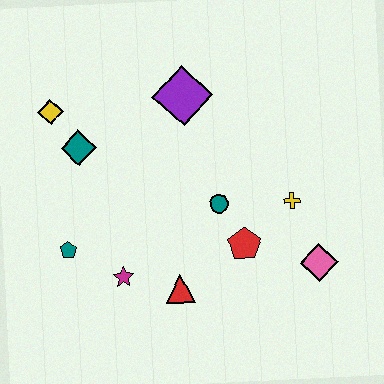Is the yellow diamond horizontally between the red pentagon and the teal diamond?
No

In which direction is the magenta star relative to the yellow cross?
The magenta star is to the left of the yellow cross.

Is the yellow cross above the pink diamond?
Yes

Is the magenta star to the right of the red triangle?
No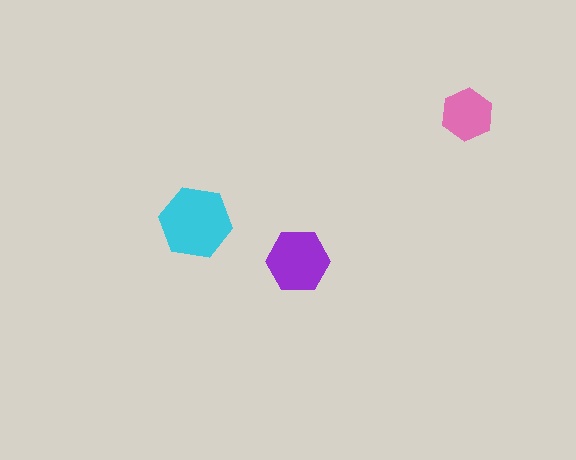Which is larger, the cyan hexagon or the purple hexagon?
The cyan one.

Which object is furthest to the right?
The pink hexagon is rightmost.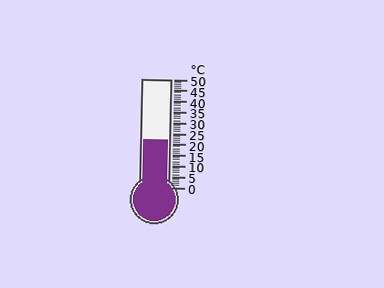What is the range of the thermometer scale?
The thermometer scale ranges from 0°C to 50°C.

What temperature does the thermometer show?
The thermometer shows approximately 22°C.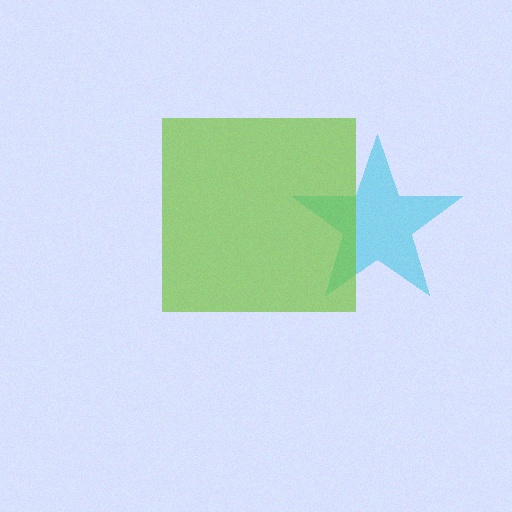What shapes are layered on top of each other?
The layered shapes are: a cyan star, a lime square.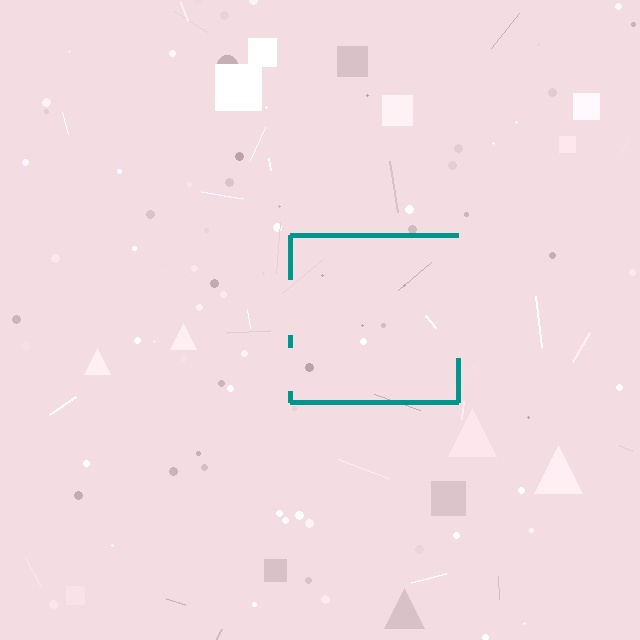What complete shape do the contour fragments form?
The contour fragments form a square.